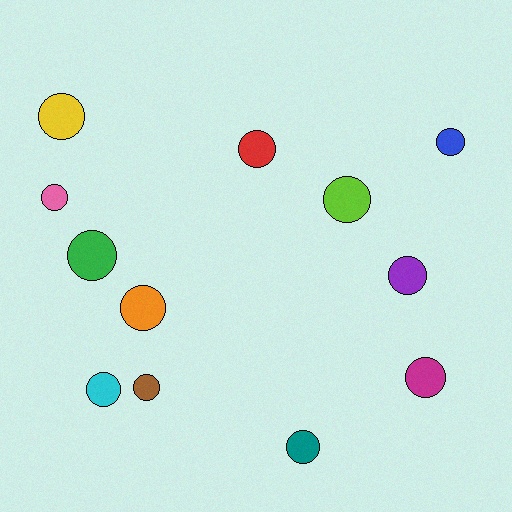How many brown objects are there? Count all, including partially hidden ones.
There is 1 brown object.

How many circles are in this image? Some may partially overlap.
There are 12 circles.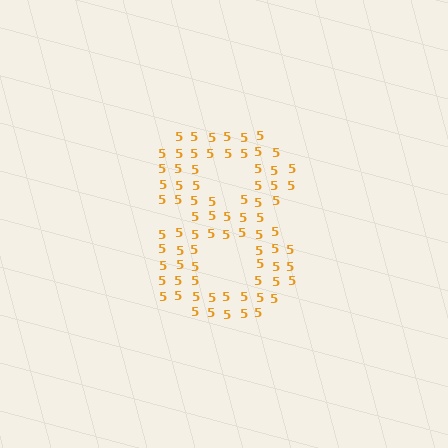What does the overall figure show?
The overall figure shows the digit 8.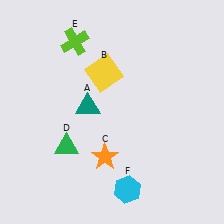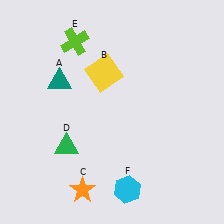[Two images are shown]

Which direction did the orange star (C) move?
The orange star (C) moved down.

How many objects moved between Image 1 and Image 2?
2 objects moved between the two images.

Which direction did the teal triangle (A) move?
The teal triangle (A) moved left.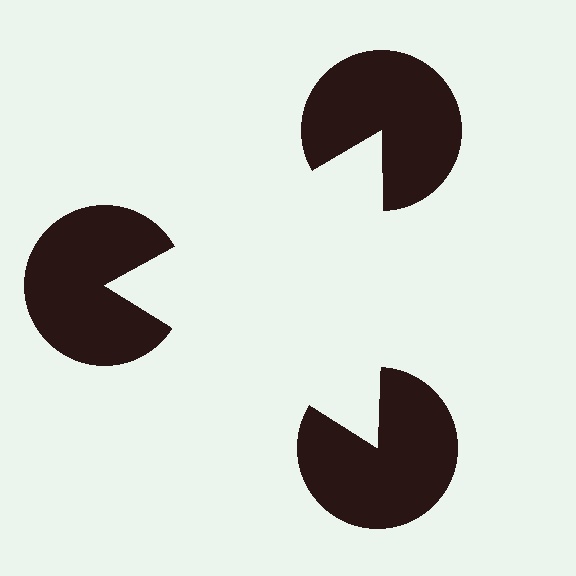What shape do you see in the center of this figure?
An illusory triangle — its edges are inferred from the aligned wedge cuts in the pac-man discs, not physically drawn.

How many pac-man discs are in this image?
There are 3 — one at each vertex of the illusory triangle.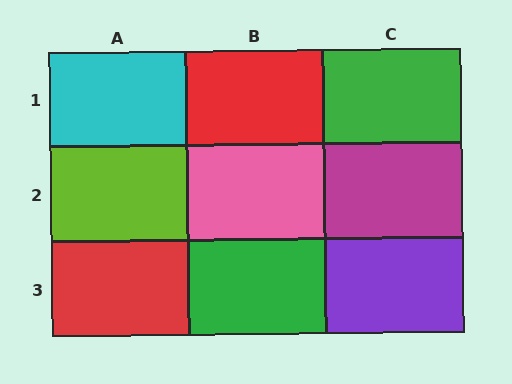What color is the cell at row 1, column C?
Green.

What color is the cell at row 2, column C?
Magenta.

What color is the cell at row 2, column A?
Lime.